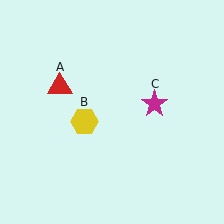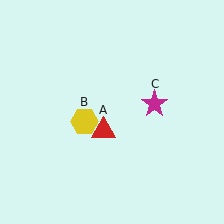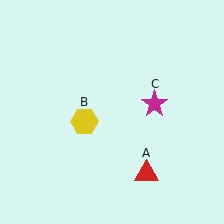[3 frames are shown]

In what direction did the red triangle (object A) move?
The red triangle (object A) moved down and to the right.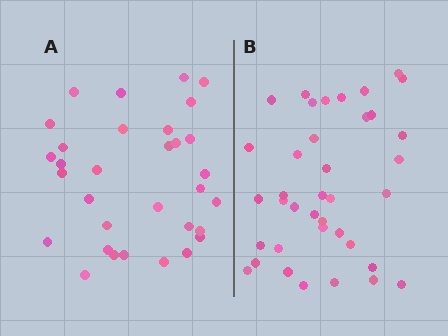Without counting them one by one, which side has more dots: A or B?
Region B (the right region) has more dots.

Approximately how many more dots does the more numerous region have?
Region B has about 6 more dots than region A.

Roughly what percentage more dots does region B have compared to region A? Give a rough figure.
About 20% more.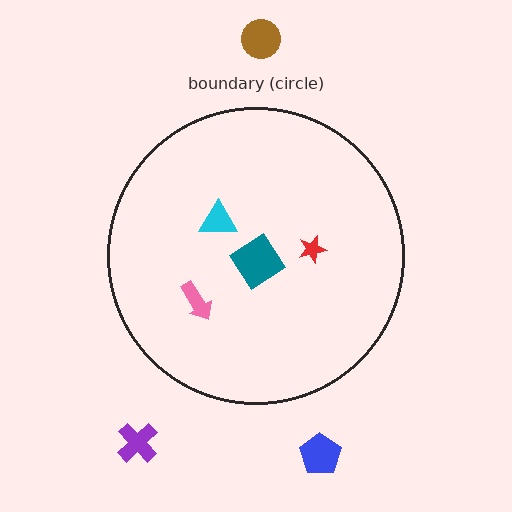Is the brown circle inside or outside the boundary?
Outside.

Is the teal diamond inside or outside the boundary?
Inside.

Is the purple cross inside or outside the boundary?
Outside.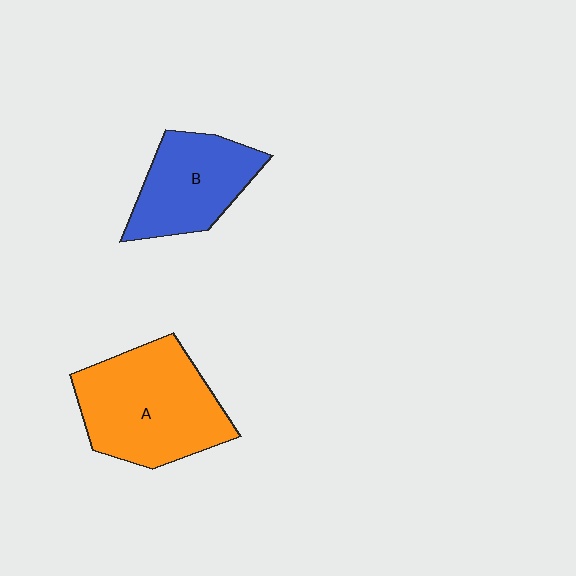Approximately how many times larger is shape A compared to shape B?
Approximately 1.4 times.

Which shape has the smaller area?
Shape B (blue).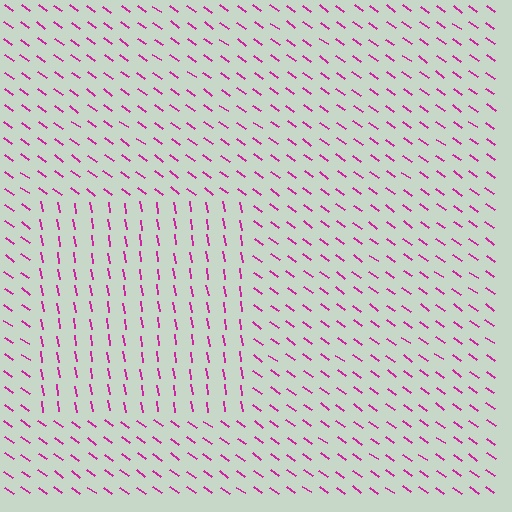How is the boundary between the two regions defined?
The boundary is defined purely by a change in line orientation (approximately 45 degrees difference). All lines are the same color and thickness.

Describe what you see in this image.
The image is filled with small magenta line segments. A rectangle region in the image has lines oriented differently from the surrounding lines, creating a visible texture boundary.